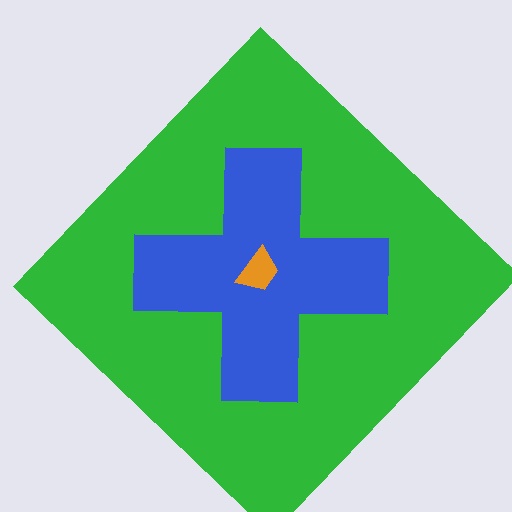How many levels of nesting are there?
3.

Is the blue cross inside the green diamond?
Yes.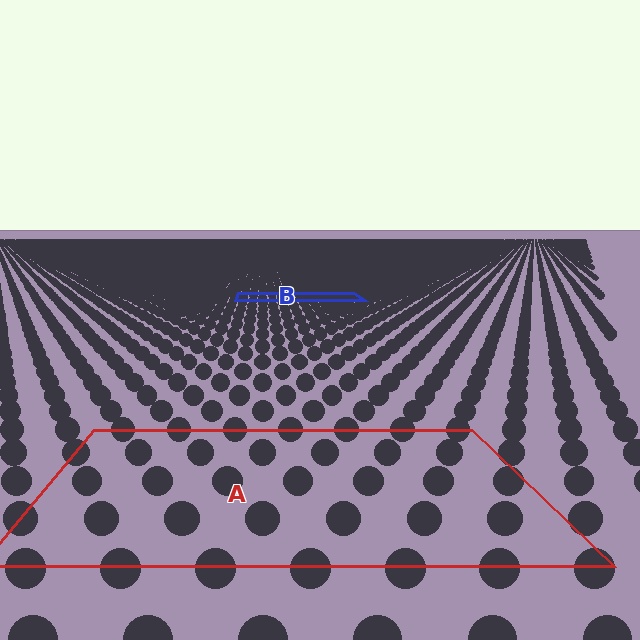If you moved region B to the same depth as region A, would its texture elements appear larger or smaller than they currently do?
They would appear larger. At a closer depth, the same texture elements are projected at a bigger on-screen size.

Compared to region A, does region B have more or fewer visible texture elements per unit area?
Region B has more texture elements per unit area — they are packed more densely because it is farther away.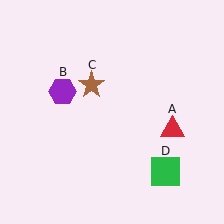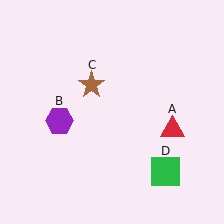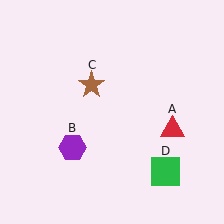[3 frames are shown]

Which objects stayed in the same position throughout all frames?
Red triangle (object A) and brown star (object C) and green square (object D) remained stationary.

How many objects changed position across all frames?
1 object changed position: purple hexagon (object B).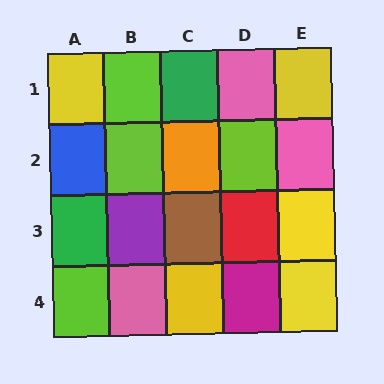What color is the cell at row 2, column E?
Pink.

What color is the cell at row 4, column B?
Pink.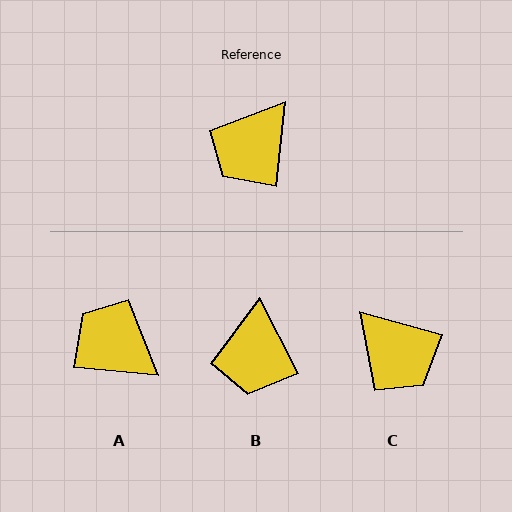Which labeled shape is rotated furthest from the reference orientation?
A, about 90 degrees away.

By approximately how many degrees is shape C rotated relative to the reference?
Approximately 80 degrees counter-clockwise.